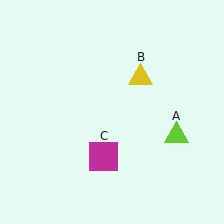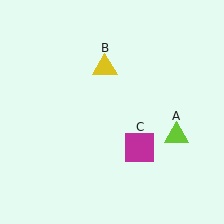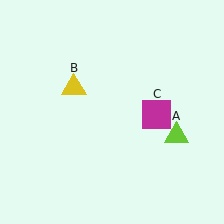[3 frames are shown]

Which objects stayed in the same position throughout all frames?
Lime triangle (object A) remained stationary.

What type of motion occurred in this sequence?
The yellow triangle (object B), magenta square (object C) rotated counterclockwise around the center of the scene.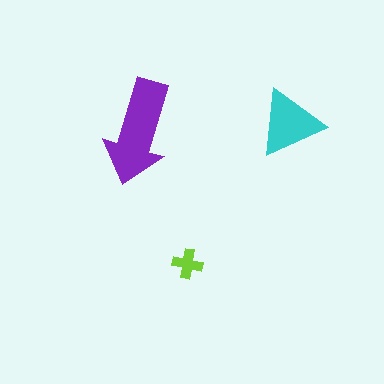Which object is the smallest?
The lime cross.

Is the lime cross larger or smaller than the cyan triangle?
Smaller.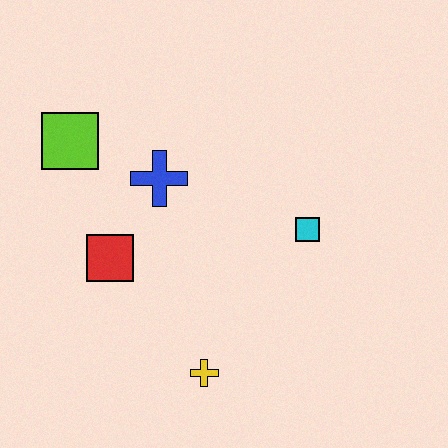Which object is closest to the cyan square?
The blue cross is closest to the cyan square.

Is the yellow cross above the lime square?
No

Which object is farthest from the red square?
The cyan square is farthest from the red square.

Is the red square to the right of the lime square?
Yes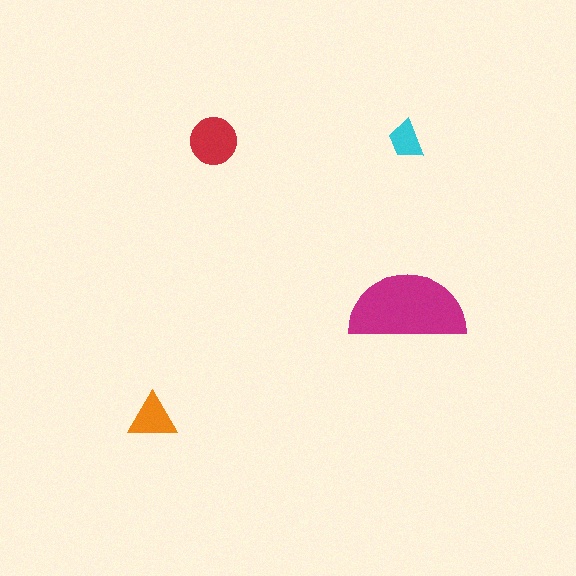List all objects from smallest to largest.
The cyan trapezoid, the orange triangle, the red circle, the magenta semicircle.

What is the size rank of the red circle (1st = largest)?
2nd.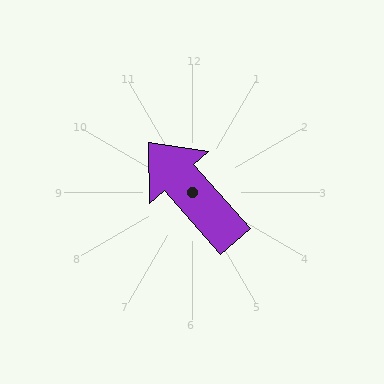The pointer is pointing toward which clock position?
Roughly 11 o'clock.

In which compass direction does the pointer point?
Northwest.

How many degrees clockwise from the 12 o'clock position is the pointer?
Approximately 318 degrees.